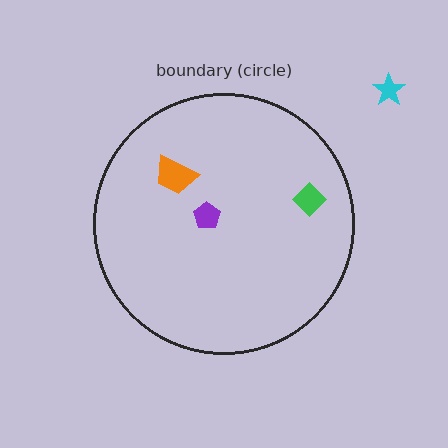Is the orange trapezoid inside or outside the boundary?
Inside.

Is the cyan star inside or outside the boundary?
Outside.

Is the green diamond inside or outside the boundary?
Inside.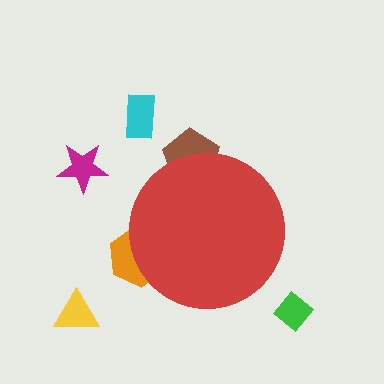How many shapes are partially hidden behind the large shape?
2 shapes are partially hidden.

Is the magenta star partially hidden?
No, the magenta star is fully visible.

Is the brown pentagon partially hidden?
Yes, the brown pentagon is partially hidden behind the red circle.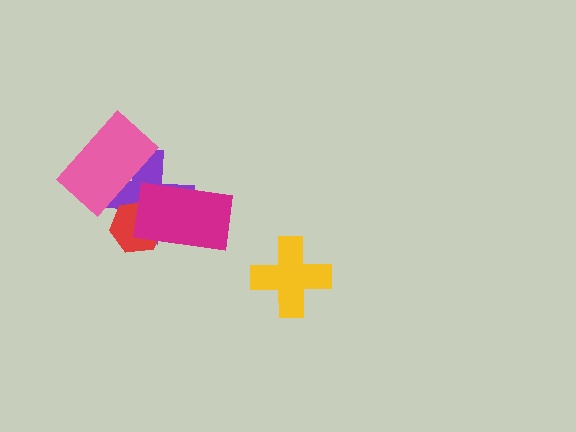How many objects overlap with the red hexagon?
2 objects overlap with the red hexagon.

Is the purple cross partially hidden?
Yes, it is partially covered by another shape.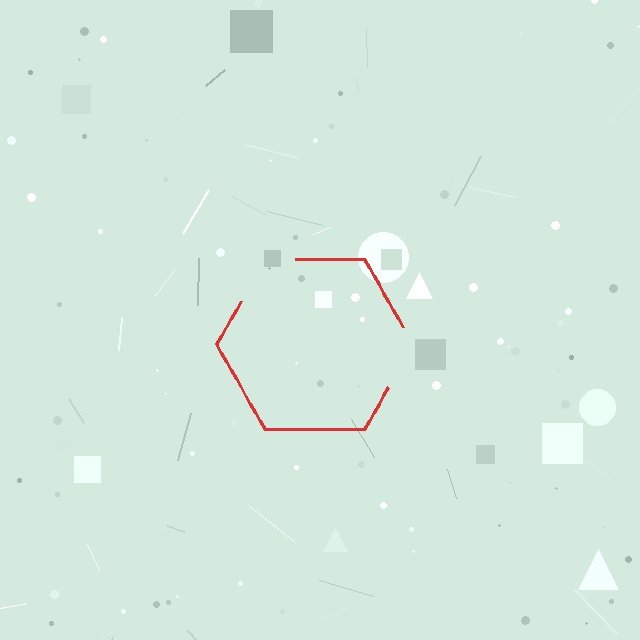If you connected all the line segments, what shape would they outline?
They would outline a hexagon.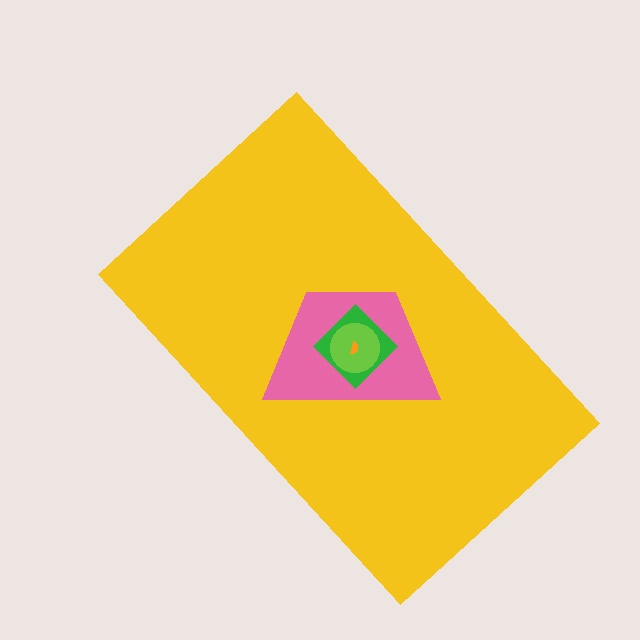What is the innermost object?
The orange semicircle.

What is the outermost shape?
The yellow rectangle.